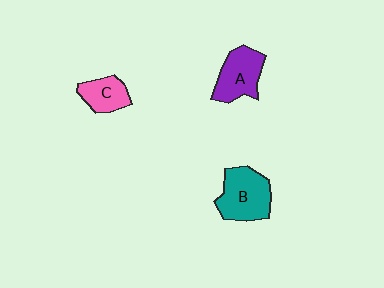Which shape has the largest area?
Shape B (teal).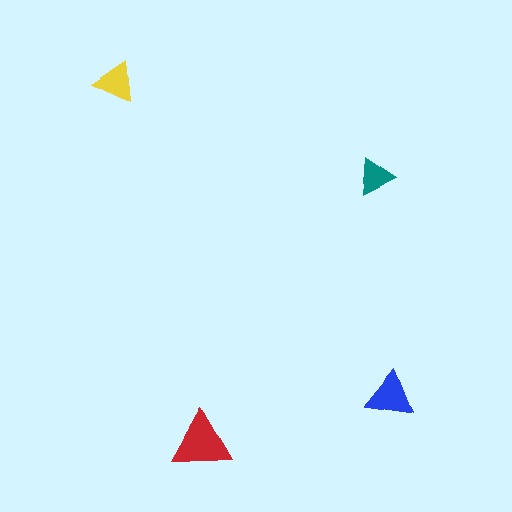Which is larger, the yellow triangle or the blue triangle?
The blue one.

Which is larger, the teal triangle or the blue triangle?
The blue one.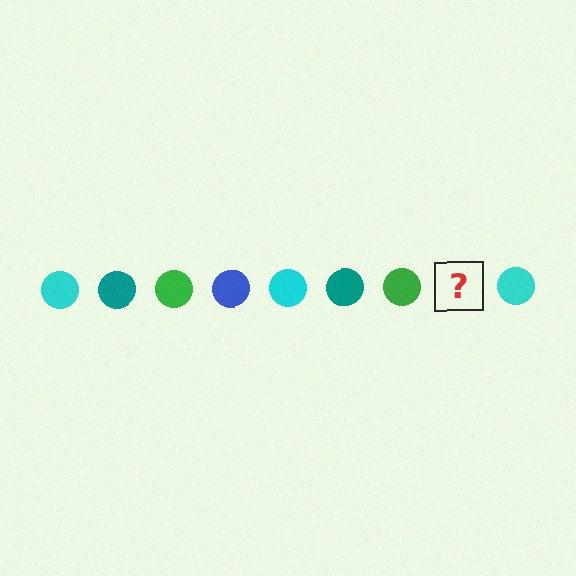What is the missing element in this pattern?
The missing element is a blue circle.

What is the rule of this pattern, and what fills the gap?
The rule is that the pattern cycles through cyan, teal, green, blue circles. The gap should be filled with a blue circle.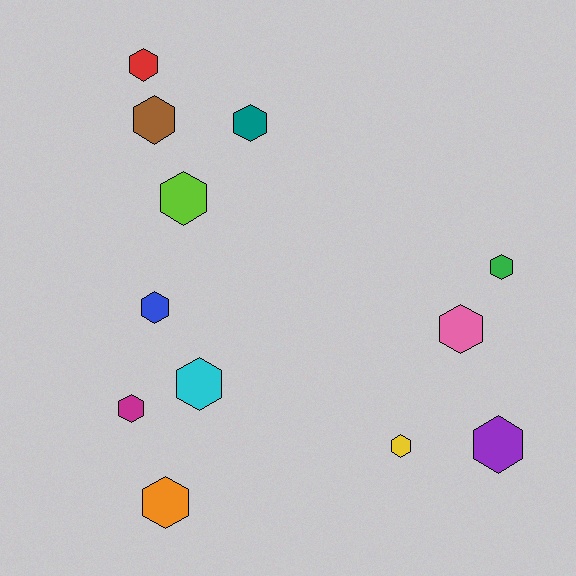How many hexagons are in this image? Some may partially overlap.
There are 12 hexagons.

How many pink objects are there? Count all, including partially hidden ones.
There is 1 pink object.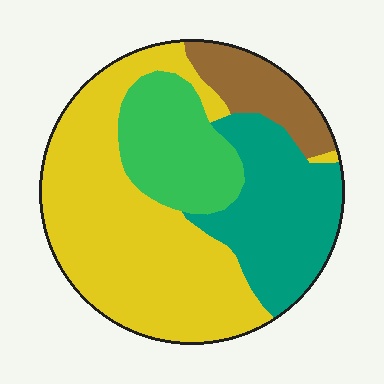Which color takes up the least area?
Brown, at roughly 10%.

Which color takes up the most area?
Yellow, at roughly 50%.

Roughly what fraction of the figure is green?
Green covers 17% of the figure.